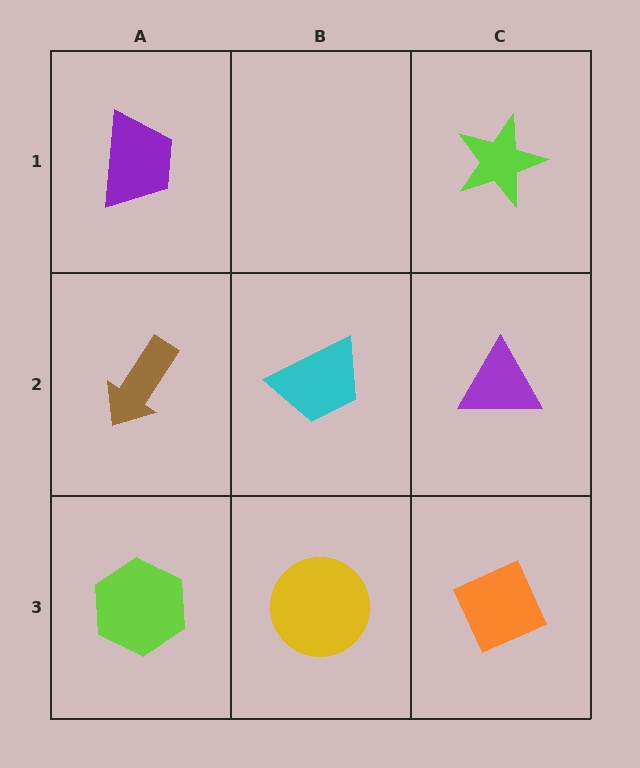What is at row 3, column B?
A yellow circle.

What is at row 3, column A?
A lime hexagon.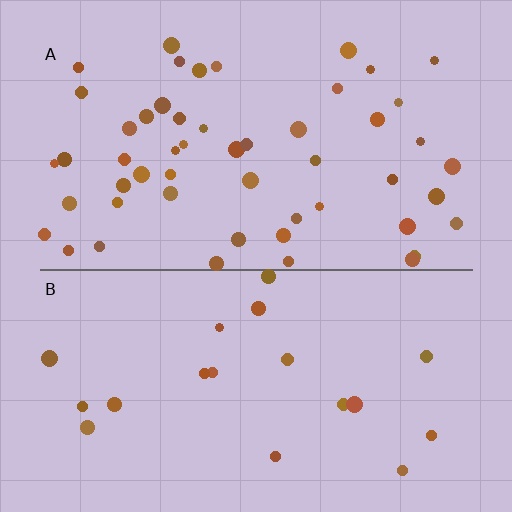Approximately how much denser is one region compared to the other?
Approximately 2.7× — region A over region B.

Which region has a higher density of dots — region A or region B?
A (the top).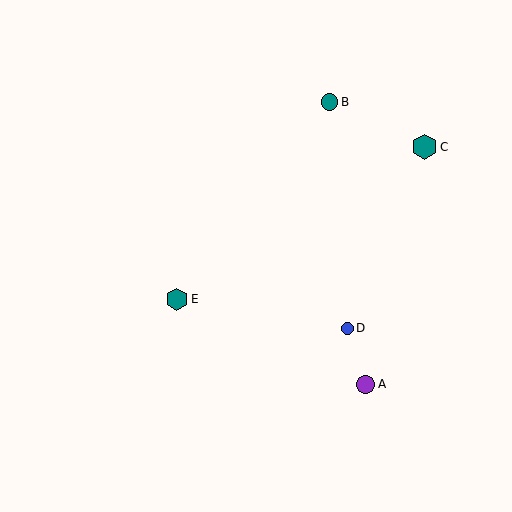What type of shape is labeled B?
Shape B is a teal circle.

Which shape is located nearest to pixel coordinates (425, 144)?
The teal hexagon (labeled C) at (425, 147) is nearest to that location.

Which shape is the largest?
The teal hexagon (labeled C) is the largest.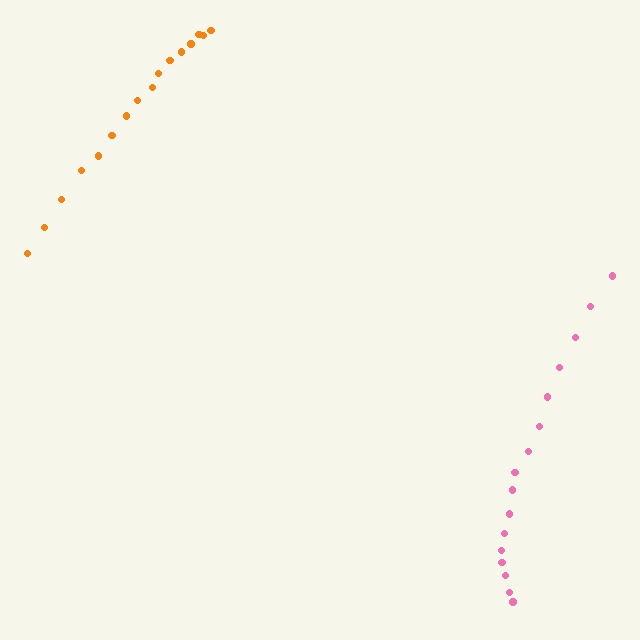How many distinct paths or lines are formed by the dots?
There are 2 distinct paths.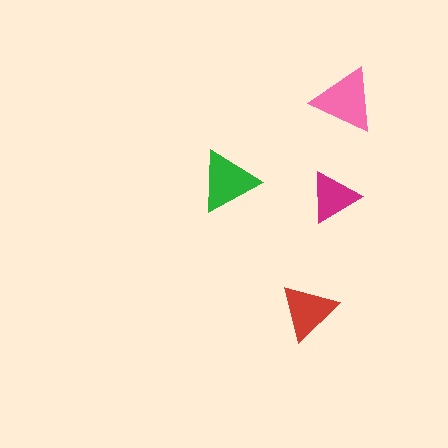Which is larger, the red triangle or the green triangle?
The green one.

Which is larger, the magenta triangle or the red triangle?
The red one.